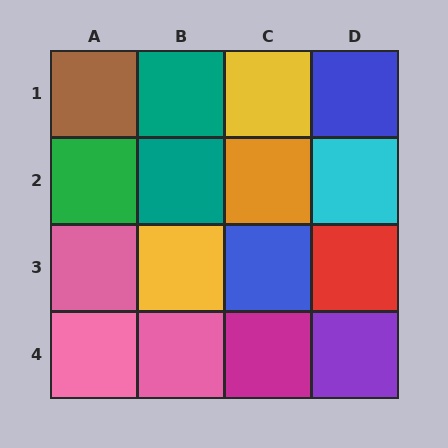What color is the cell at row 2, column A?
Green.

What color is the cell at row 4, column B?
Pink.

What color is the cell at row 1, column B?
Teal.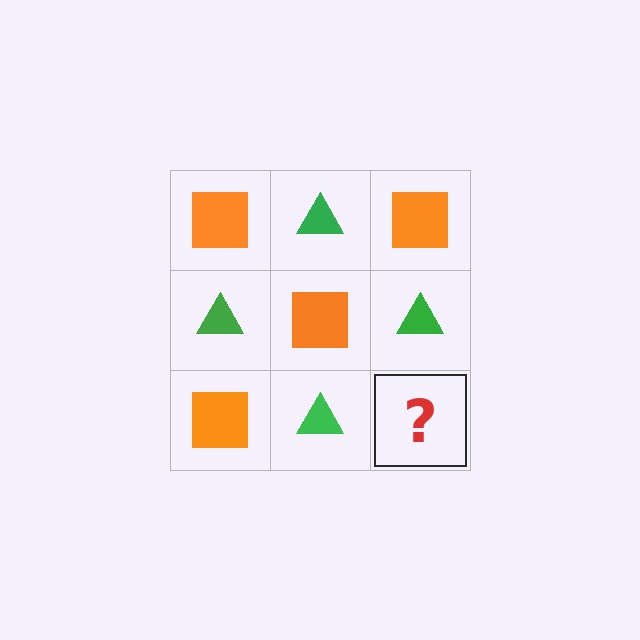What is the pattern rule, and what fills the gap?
The rule is that it alternates orange square and green triangle in a checkerboard pattern. The gap should be filled with an orange square.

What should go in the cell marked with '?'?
The missing cell should contain an orange square.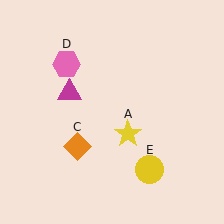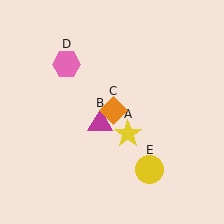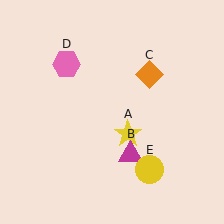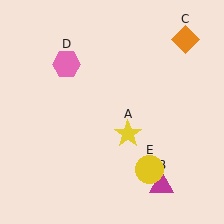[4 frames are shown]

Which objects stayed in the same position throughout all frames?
Yellow star (object A) and pink hexagon (object D) and yellow circle (object E) remained stationary.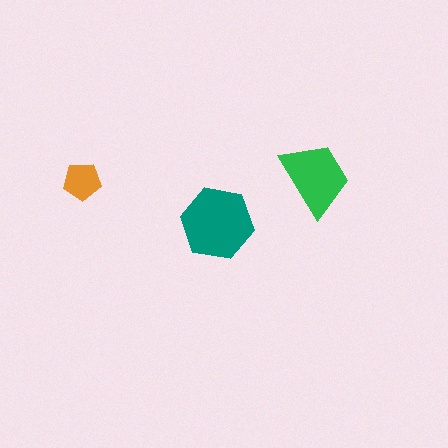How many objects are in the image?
There are 3 objects in the image.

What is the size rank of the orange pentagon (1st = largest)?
3rd.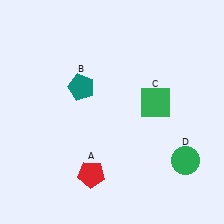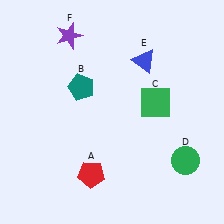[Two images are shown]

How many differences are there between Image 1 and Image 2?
There are 2 differences between the two images.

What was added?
A blue triangle (E), a purple star (F) were added in Image 2.